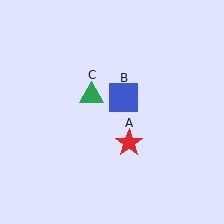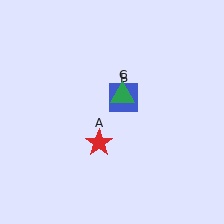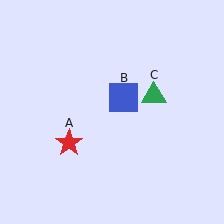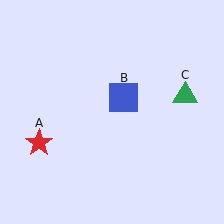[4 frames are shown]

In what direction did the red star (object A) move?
The red star (object A) moved left.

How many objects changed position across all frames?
2 objects changed position: red star (object A), green triangle (object C).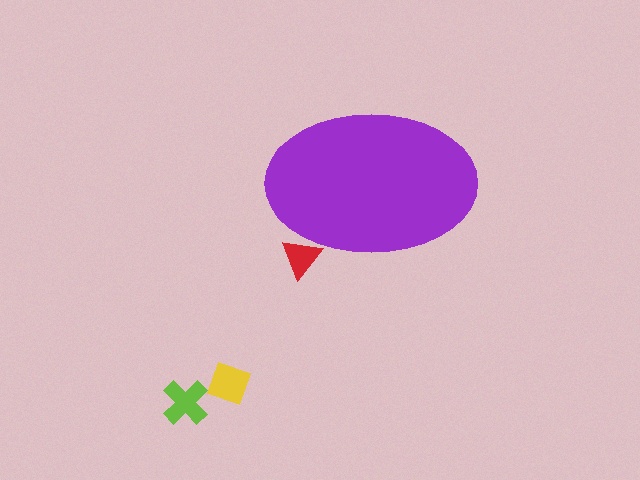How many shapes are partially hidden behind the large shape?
1 shape is partially hidden.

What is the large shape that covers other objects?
A purple ellipse.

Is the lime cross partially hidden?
No, the lime cross is fully visible.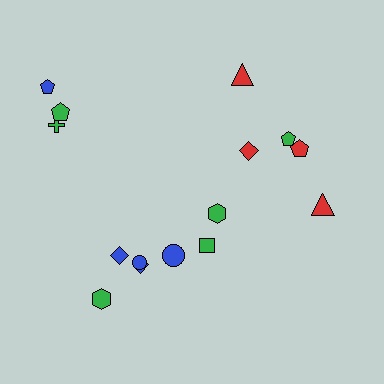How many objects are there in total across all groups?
There are 15 objects.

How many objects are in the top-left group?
There are 3 objects.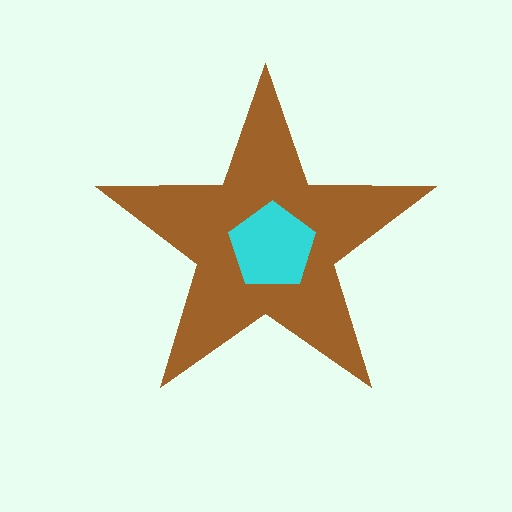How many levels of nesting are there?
2.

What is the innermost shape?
The cyan pentagon.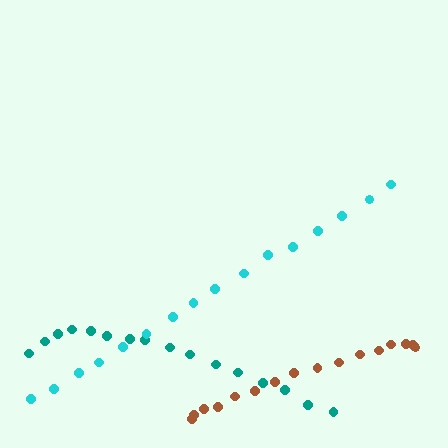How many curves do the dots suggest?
There are 3 distinct paths.